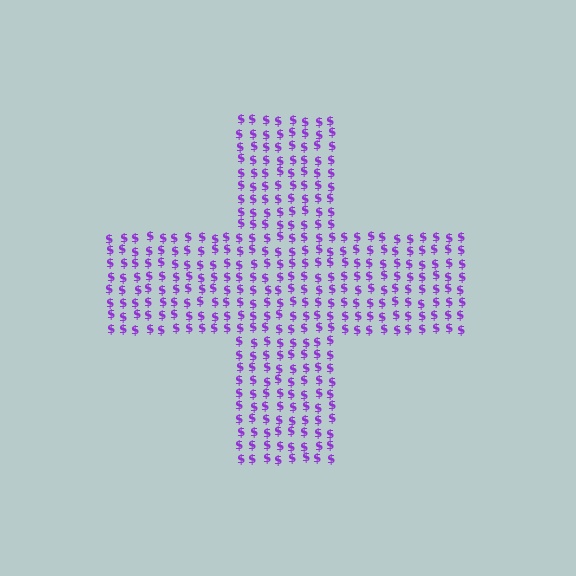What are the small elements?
The small elements are dollar signs.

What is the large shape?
The large shape is a cross.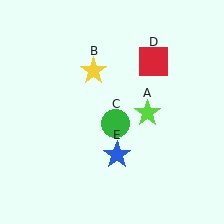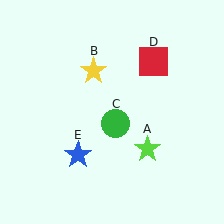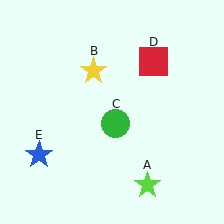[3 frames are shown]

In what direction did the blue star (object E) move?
The blue star (object E) moved left.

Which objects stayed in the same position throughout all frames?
Yellow star (object B) and green circle (object C) and red square (object D) remained stationary.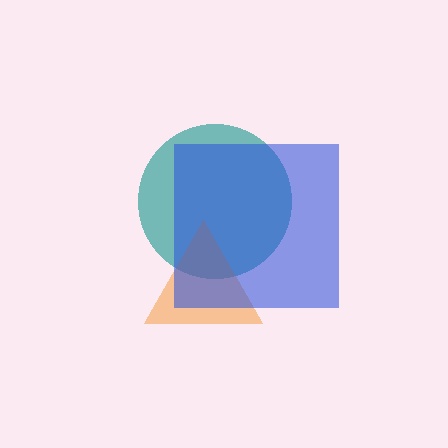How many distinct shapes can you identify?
There are 3 distinct shapes: a teal circle, an orange triangle, a blue square.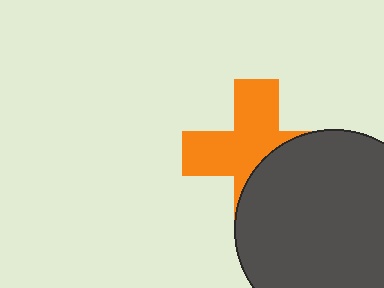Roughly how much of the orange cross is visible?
About half of it is visible (roughly 59%).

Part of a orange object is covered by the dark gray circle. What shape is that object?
It is a cross.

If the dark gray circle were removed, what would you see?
You would see the complete orange cross.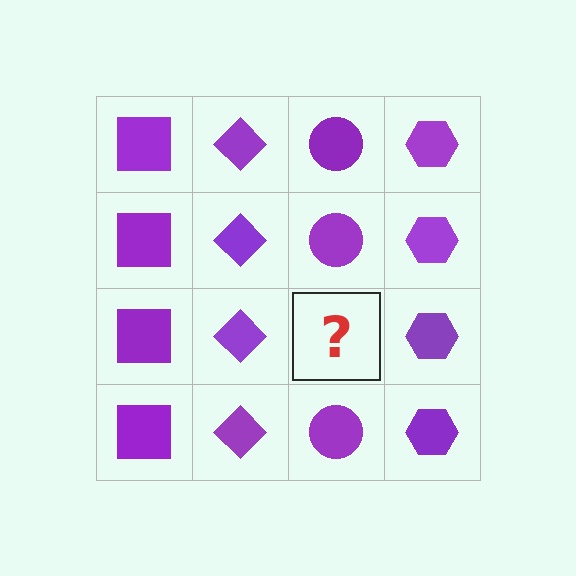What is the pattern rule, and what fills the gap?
The rule is that each column has a consistent shape. The gap should be filled with a purple circle.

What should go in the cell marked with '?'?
The missing cell should contain a purple circle.